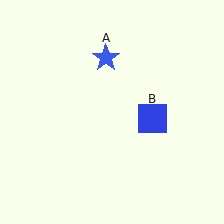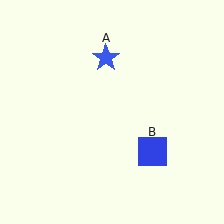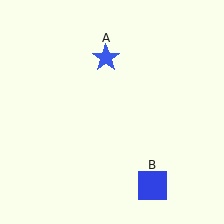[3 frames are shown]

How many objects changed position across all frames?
1 object changed position: blue square (object B).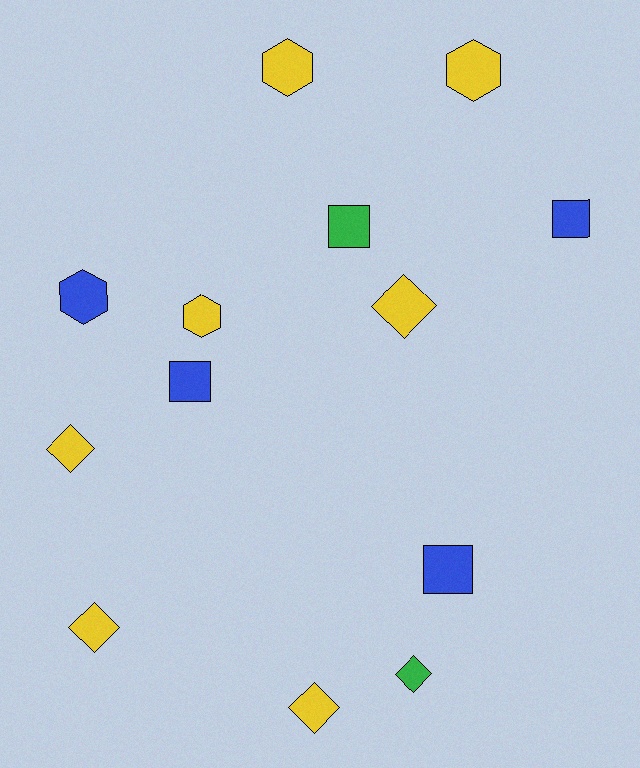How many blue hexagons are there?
There is 1 blue hexagon.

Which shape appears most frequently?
Diamond, with 5 objects.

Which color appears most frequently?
Yellow, with 7 objects.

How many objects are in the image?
There are 13 objects.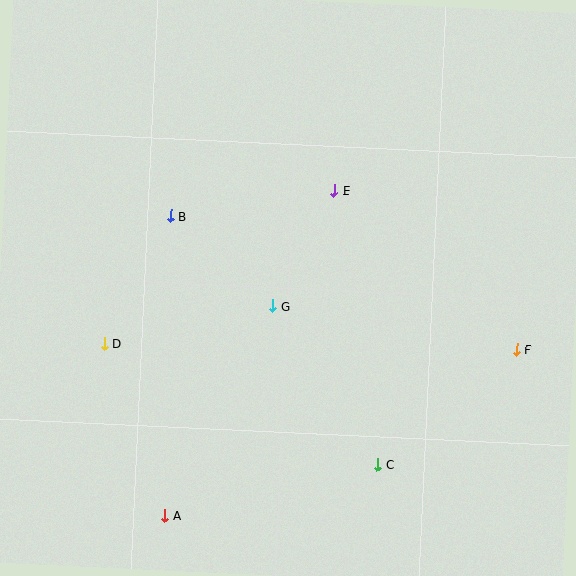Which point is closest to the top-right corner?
Point E is closest to the top-right corner.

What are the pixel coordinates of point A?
Point A is at (165, 516).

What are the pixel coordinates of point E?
Point E is at (335, 190).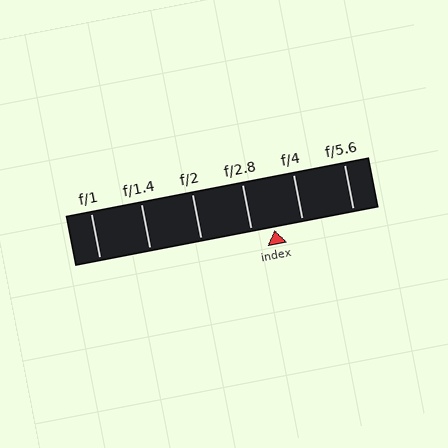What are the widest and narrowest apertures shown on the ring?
The widest aperture shown is f/1 and the narrowest is f/5.6.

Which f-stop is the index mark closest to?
The index mark is closest to f/2.8.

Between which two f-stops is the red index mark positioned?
The index mark is between f/2.8 and f/4.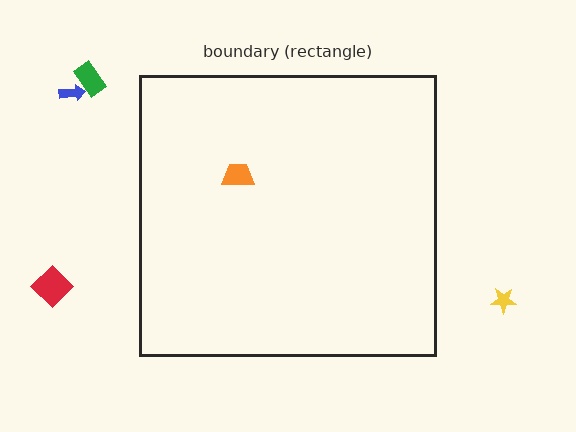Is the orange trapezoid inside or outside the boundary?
Inside.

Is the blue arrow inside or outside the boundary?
Outside.